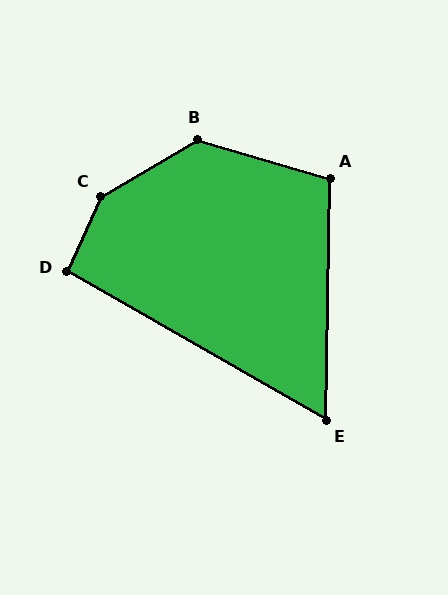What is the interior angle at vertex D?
Approximately 95 degrees (obtuse).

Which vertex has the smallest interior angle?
E, at approximately 61 degrees.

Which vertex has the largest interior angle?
C, at approximately 144 degrees.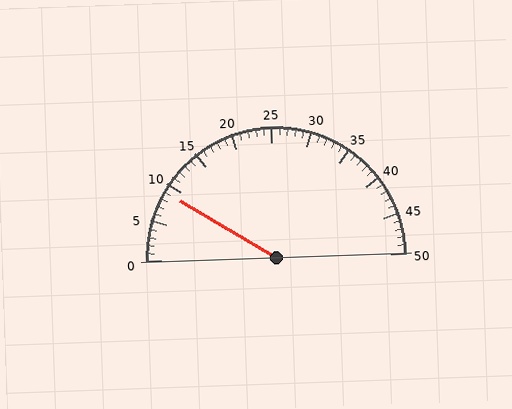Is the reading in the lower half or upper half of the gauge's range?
The reading is in the lower half of the range (0 to 50).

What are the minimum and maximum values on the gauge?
The gauge ranges from 0 to 50.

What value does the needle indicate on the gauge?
The needle indicates approximately 9.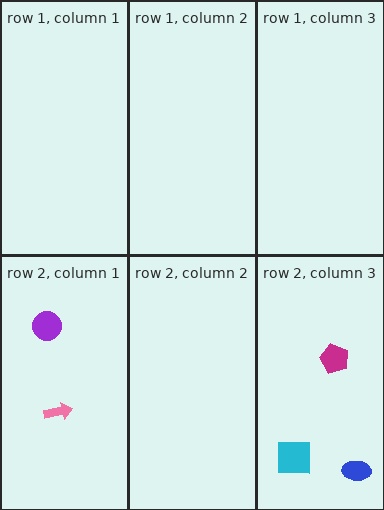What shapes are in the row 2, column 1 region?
The pink arrow, the purple circle.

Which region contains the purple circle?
The row 2, column 1 region.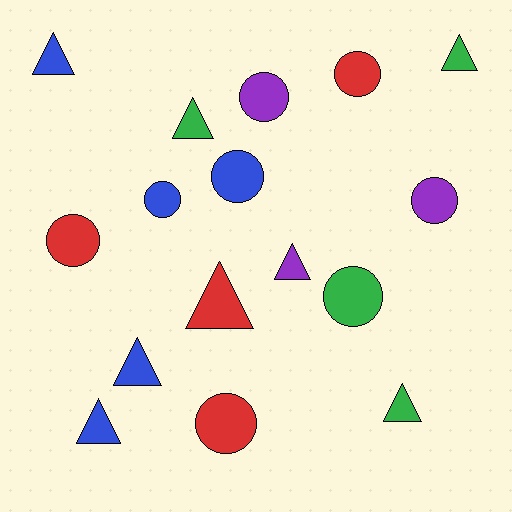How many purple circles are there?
There are 2 purple circles.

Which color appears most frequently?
Blue, with 5 objects.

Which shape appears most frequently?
Circle, with 8 objects.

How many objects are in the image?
There are 16 objects.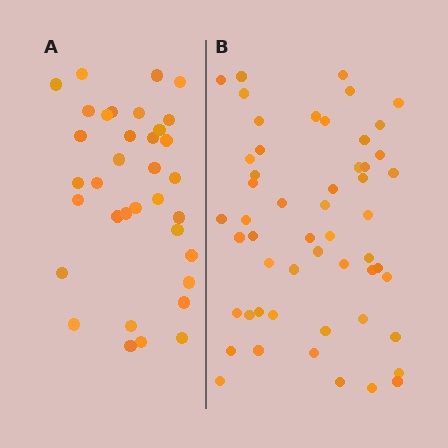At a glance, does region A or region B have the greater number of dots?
Region B (the right region) has more dots.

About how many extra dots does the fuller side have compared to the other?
Region B has approximately 20 more dots than region A.